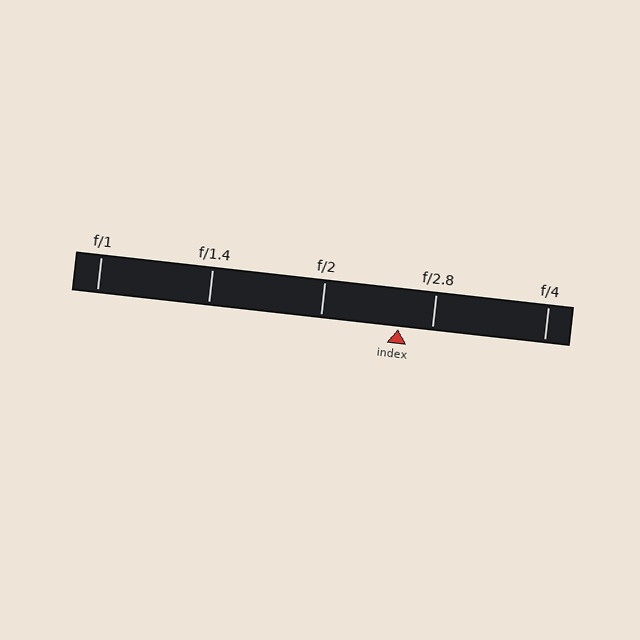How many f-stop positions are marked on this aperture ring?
There are 5 f-stop positions marked.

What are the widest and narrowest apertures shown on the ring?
The widest aperture shown is f/1 and the narrowest is f/4.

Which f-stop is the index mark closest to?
The index mark is closest to f/2.8.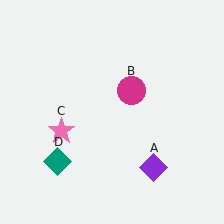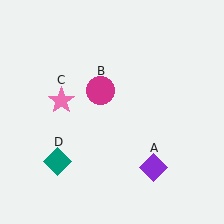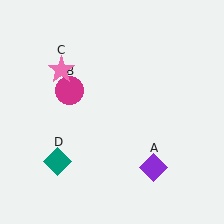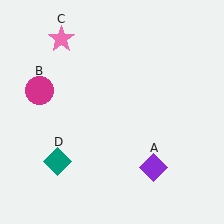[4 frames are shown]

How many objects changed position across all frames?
2 objects changed position: magenta circle (object B), pink star (object C).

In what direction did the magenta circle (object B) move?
The magenta circle (object B) moved left.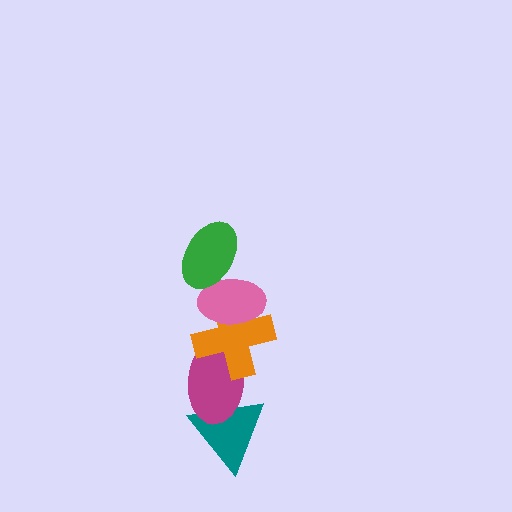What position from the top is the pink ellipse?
The pink ellipse is 2nd from the top.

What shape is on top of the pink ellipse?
The green ellipse is on top of the pink ellipse.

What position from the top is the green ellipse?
The green ellipse is 1st from the top.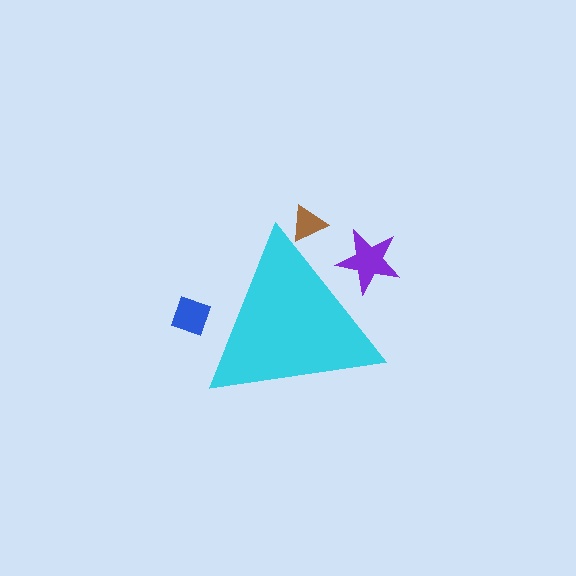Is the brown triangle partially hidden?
Yes, the brown triangle is partially hidden behind the cyan triangle.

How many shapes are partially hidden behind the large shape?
3 shapes are partially hidden.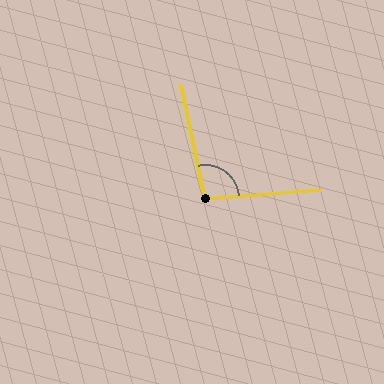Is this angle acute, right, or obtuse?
It is obtuse.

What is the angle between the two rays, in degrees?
Approximately 97 degrees.